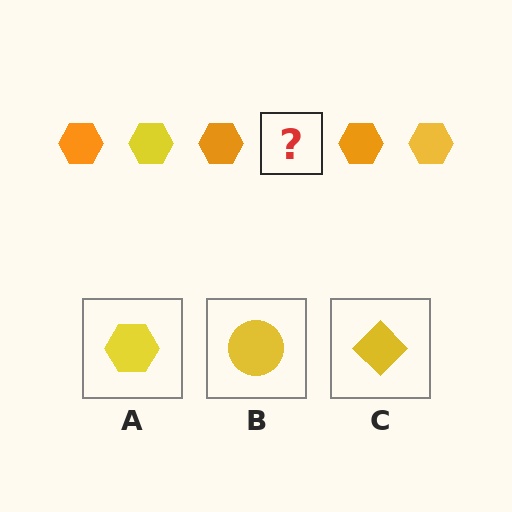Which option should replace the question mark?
Option A.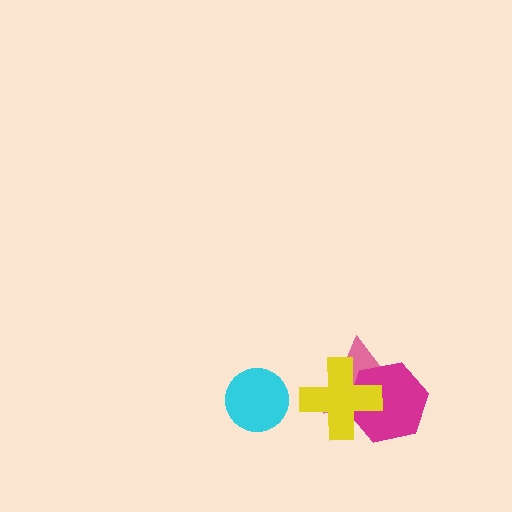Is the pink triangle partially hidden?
Yes, it is partially covered by another shape.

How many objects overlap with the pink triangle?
2 objects overlap with the pink triangle.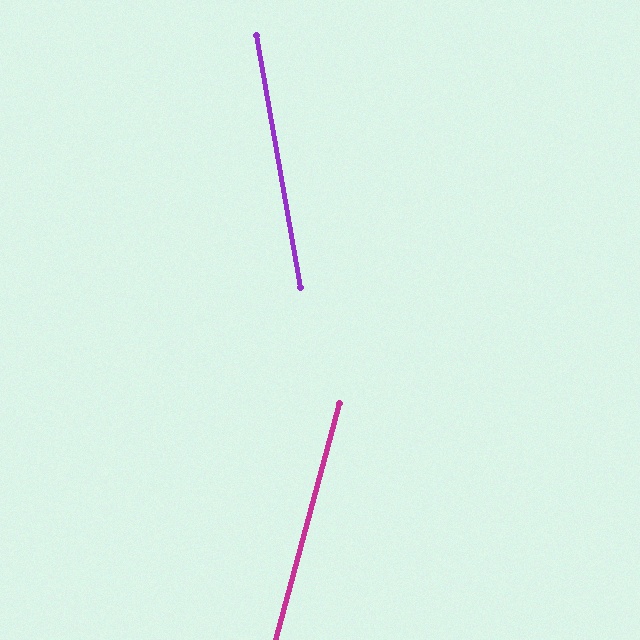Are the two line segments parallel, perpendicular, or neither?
Neither parallel nor perpendicular — they differ by about 25°.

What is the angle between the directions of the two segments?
Approximately 25 degrees.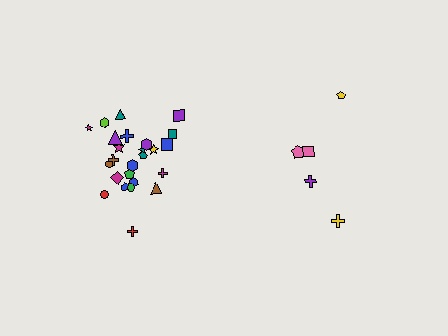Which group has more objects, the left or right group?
The left group.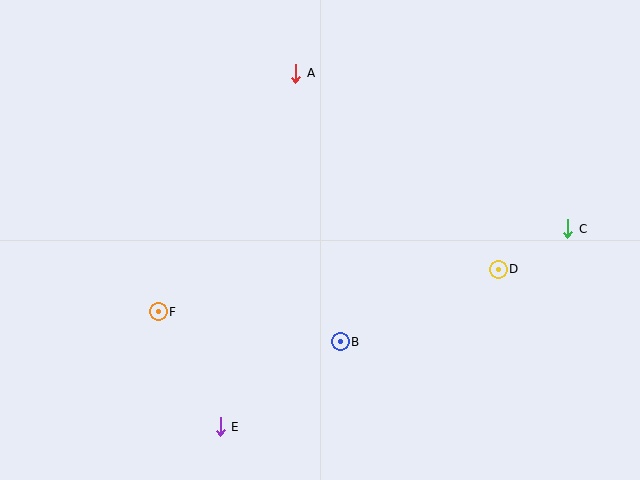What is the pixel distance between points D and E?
The distance between D and E is 320 pixels.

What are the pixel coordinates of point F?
Point F is at (158, 312).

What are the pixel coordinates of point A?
Point A is at (296, 73).